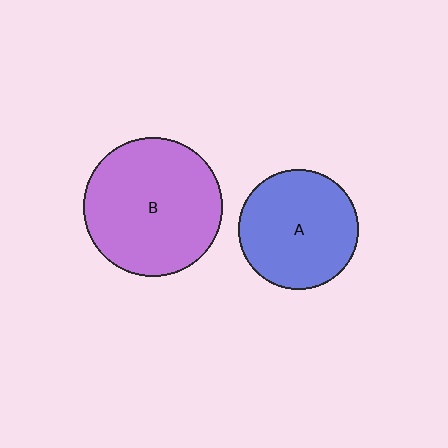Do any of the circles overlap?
No, none of the circles overlap.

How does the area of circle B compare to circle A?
Approximately 1.3 times.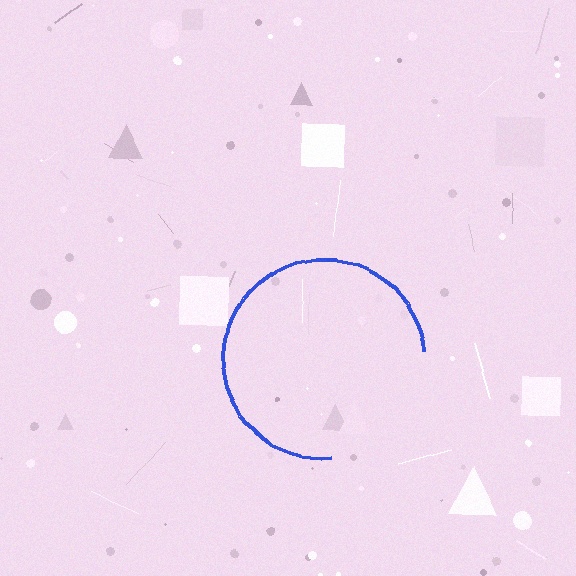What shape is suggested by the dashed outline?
The dashed outline suggests a circle.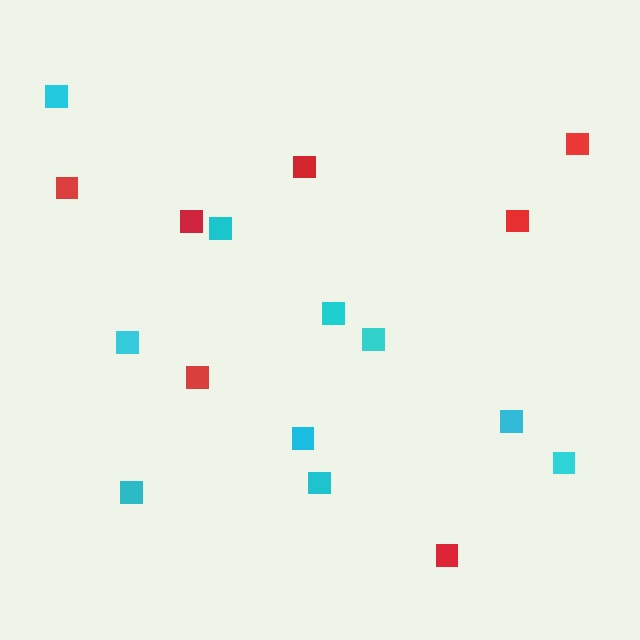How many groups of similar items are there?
There are 2 groups: one group of red squares (7) and one group of cyan squares (10).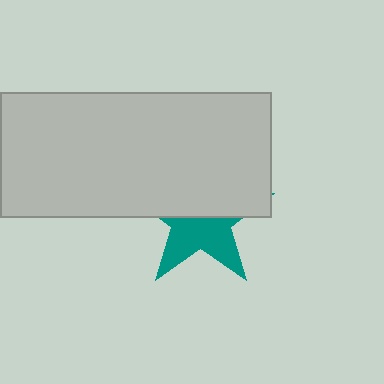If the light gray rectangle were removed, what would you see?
You would see the complete teal star.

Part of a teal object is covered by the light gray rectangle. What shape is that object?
It is a star.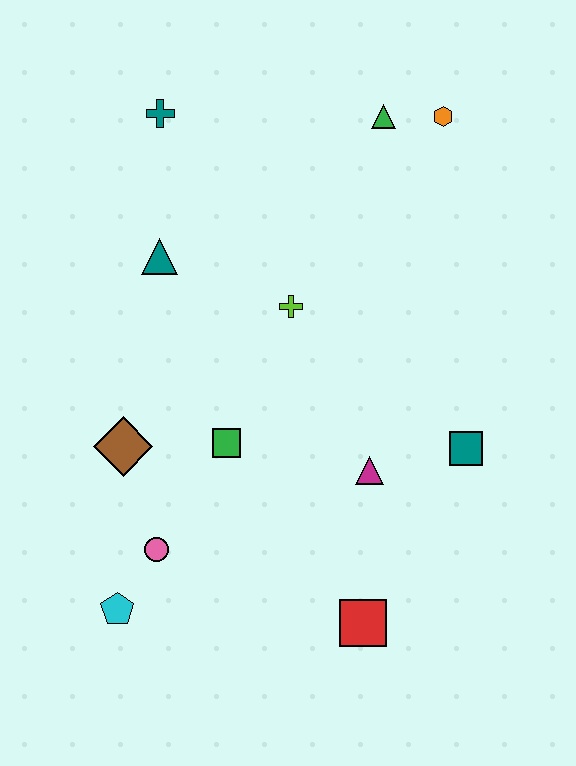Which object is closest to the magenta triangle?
The teal square is closest to the magenta triangle.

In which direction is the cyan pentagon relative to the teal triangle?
The cyan pentagon is below the teal triangle.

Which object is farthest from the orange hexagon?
The cyan pentagon is farthest from the orange hexagon.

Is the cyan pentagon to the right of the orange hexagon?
No